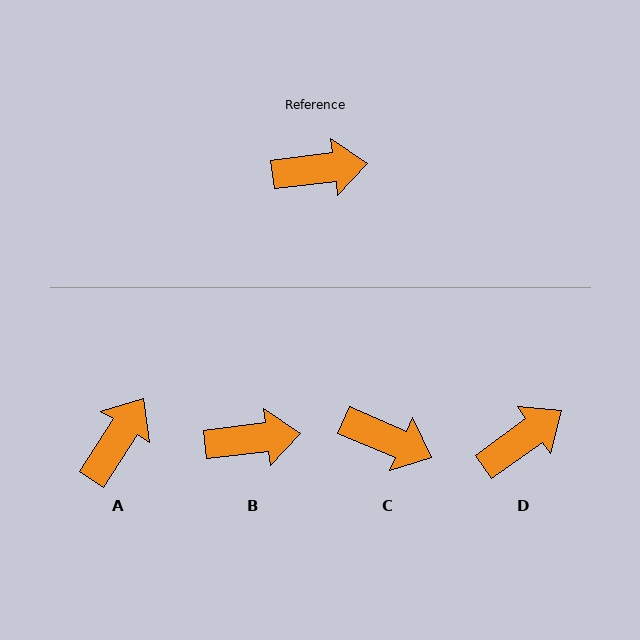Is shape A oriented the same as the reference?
No, it is off by about 51 degrees.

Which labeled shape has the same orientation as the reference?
B.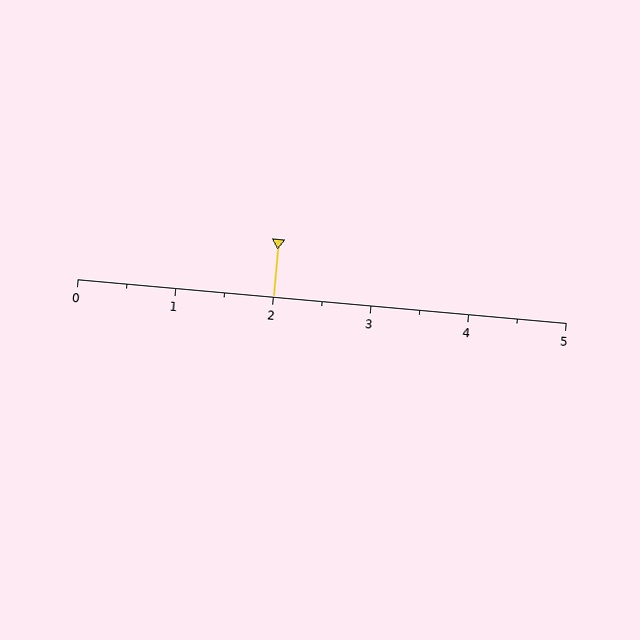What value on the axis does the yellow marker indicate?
The marker indicates approximately 2.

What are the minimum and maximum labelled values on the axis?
The axis runs from 0 to 5.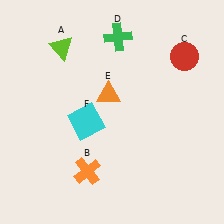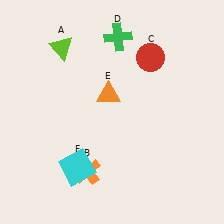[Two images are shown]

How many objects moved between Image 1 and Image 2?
2 objects moved between the two images.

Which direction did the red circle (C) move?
The red circle (C) moved left.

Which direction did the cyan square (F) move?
The cyan square (F) moved down.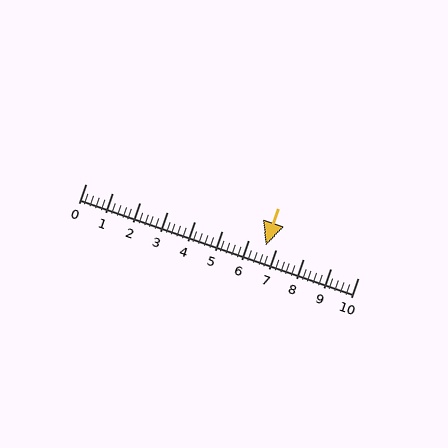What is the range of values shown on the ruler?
The ruler shows values from 0 to 10.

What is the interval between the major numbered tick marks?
The major tick marks are spaced 1 units apart.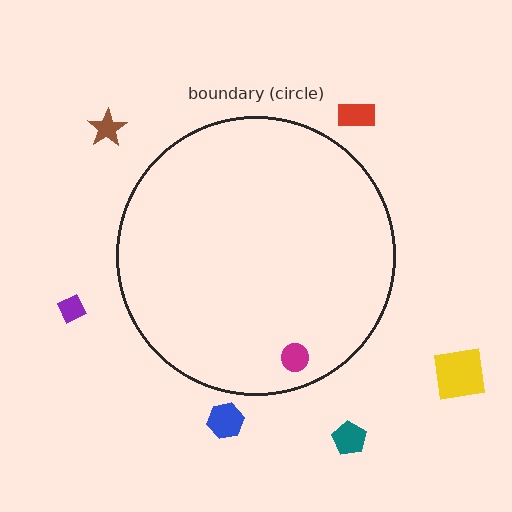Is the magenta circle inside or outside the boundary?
Inside.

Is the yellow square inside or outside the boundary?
Outside.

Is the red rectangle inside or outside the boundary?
Outside.